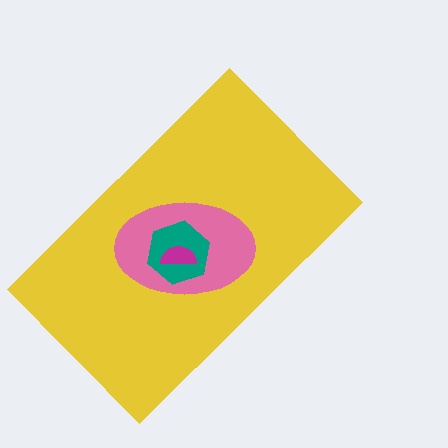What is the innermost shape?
The magenta semicircle.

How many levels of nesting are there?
4.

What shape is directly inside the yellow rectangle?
The pink ellipse.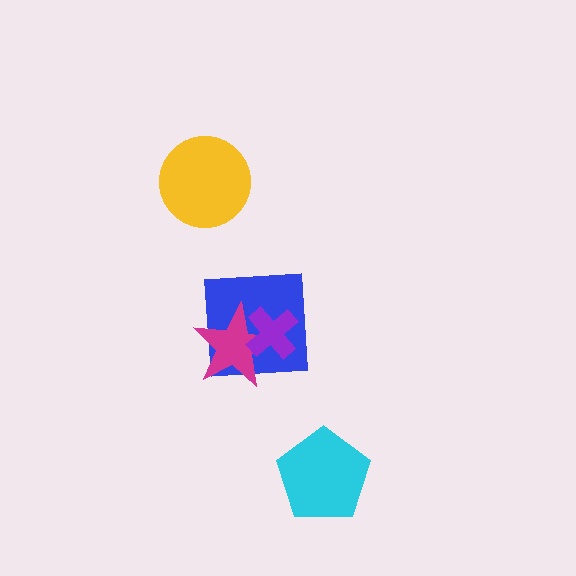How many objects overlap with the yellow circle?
0 objects overlap with the yellow circle.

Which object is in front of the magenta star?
The purple cross is in front of the magenta star.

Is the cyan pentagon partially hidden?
No, no other shape covers it.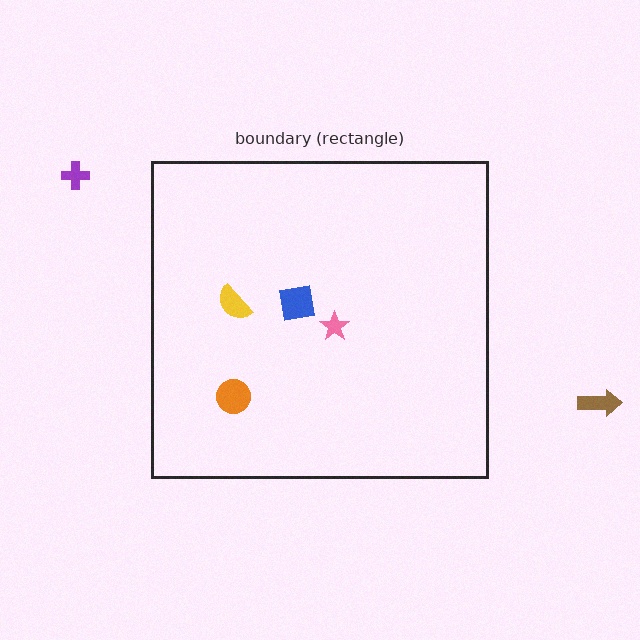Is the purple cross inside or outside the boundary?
Outside.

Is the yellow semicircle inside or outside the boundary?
Inside.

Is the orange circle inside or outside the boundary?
Inside.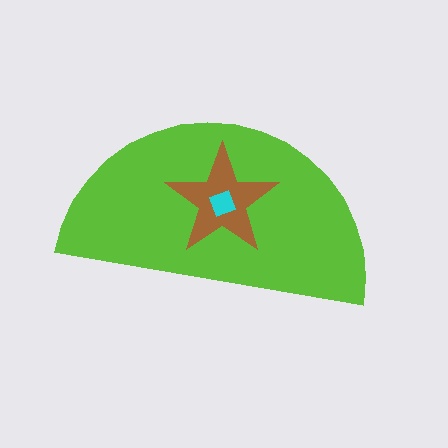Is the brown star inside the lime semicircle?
Yes.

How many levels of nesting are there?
3.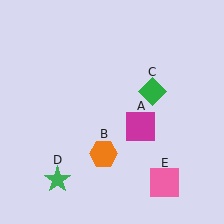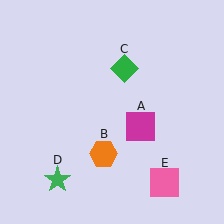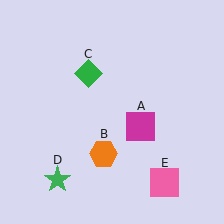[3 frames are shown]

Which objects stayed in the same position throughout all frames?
Magenta square (object A) and orange hexagon (object B) and green star (object D) and pink square (object E) remained stationary.